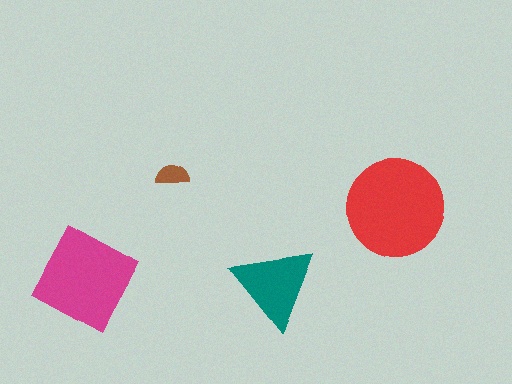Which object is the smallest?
The brown semicircle.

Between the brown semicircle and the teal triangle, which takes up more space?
The teal triangle.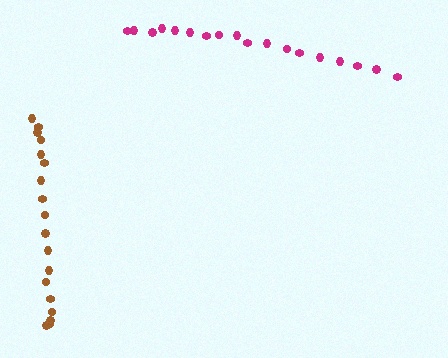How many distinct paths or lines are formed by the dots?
There are 2 distinct paths.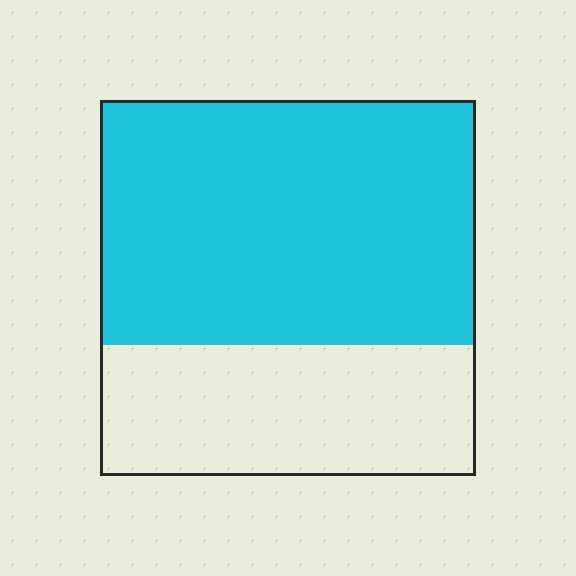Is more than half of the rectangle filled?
Yes.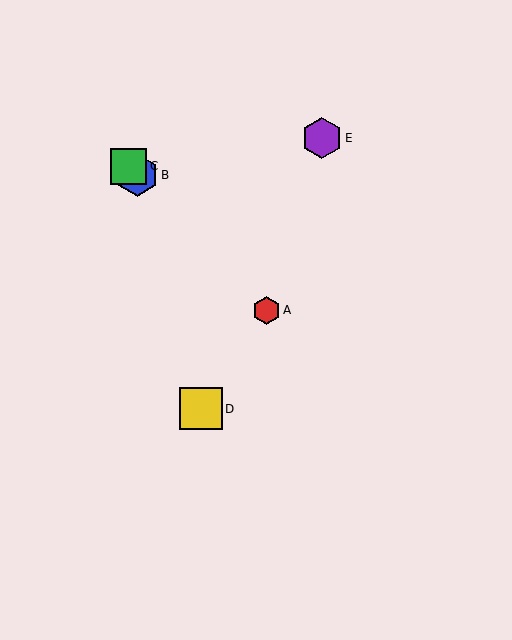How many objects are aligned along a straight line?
3 objects (A, B, C) are aligned along a straight line.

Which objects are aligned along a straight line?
Objects A, B, C are aligned along a straight line.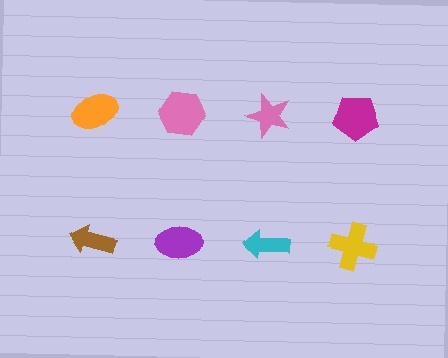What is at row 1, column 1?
An orange ellipse.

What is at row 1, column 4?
A magenta pentagon.